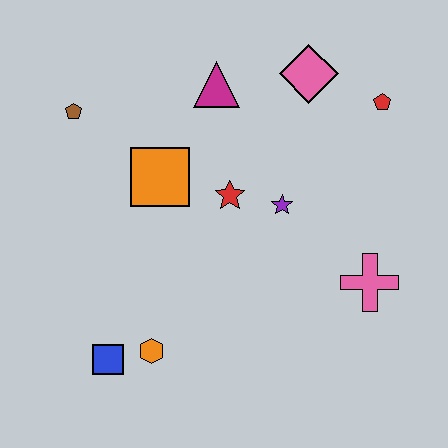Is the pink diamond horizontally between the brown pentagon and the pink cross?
Yes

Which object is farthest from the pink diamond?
The blue square is farthest from the pink diamond.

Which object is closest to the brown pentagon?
The orange square is closest to the brown pentagon.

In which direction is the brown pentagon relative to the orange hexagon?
The brown pentagon is above the orange hexagon.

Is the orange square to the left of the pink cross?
Yes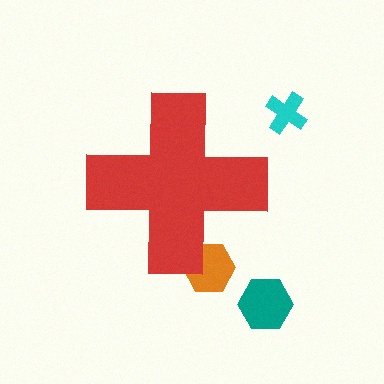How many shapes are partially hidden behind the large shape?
1 shape is partially hidden.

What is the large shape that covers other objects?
A red cross.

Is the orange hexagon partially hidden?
Yes, the orange hexagon is partially hidden behind the red cross.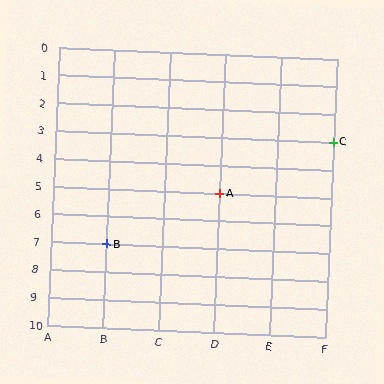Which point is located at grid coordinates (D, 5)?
Point A is at (D, 5).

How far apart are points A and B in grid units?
Points A and B are 2 columns and 2 rows apart (about 2.8 grid units diagonally).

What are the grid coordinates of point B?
Point B is at grid coordinates (B, 7).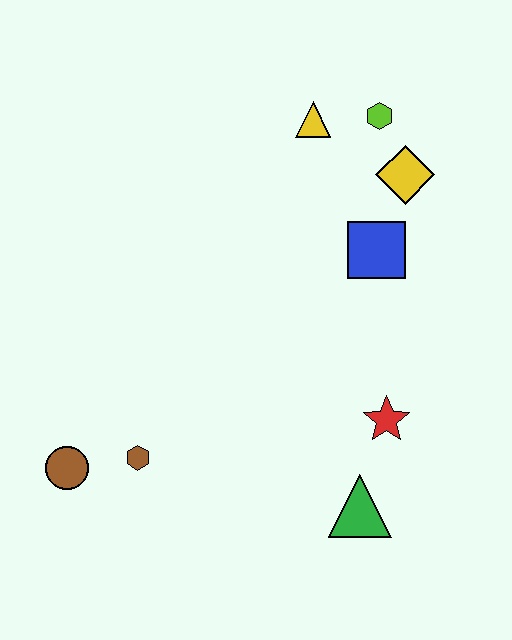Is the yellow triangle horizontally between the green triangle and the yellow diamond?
No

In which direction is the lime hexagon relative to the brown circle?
The lime hexagon is above the brown circle.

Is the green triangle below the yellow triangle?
Yes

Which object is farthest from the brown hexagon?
The lime hexagon is farthest from the brown hexagon.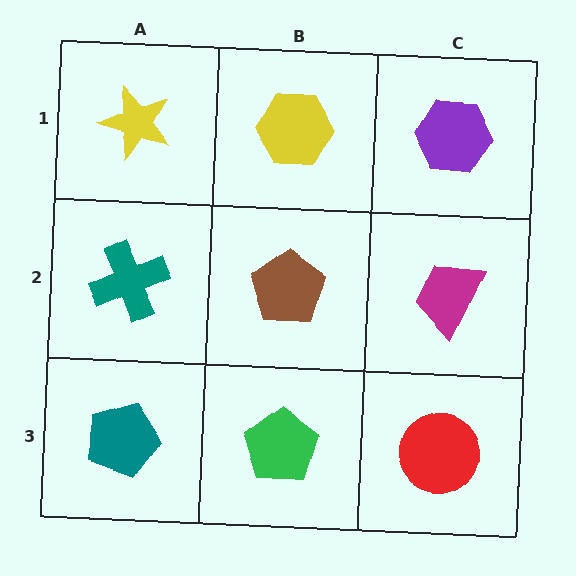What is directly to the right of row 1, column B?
A purple hexagon.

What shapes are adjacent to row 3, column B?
A brown pentagon (row 2, column B), a teal pentagon (row 3, column A), a red circle (row 3, column C).